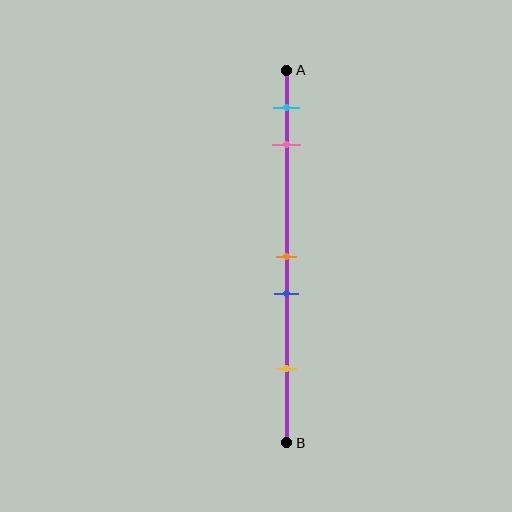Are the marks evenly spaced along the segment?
No, the marks are not evenly spaced.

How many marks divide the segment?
There are 5 marks dividing the segment.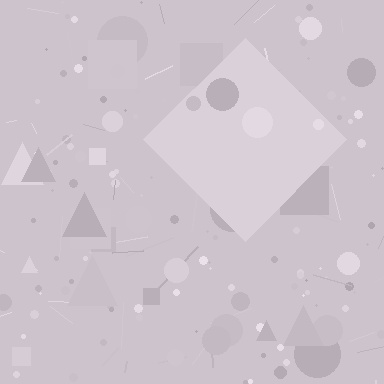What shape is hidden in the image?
A diamond is hidden in the image.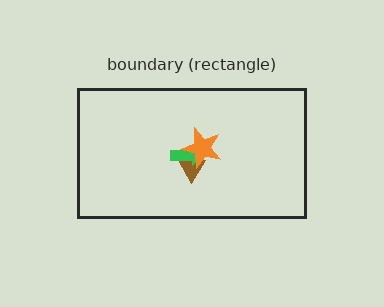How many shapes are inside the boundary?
3 inside, 0 outside.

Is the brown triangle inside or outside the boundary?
Inside.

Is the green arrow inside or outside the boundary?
Inside.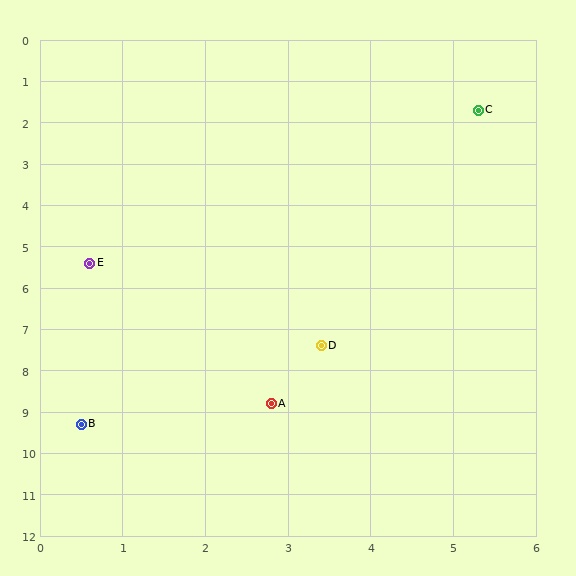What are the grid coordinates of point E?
Point E is at approximately (0.6, 5.4).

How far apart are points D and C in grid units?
Points D and C are about 6.0 grid units apart.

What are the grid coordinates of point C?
Point C is at approximately (5.3, 1.7).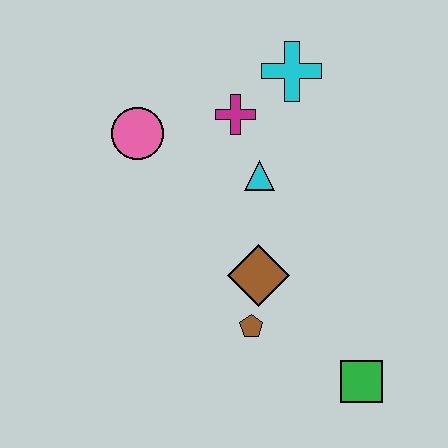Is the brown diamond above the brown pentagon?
Yes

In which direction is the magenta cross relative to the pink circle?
The magenta cross is to the right of the pink circle.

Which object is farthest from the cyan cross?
The green square is farthest from the cyan cross.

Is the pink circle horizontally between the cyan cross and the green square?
No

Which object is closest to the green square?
The brown pentagon is closest to the green square.